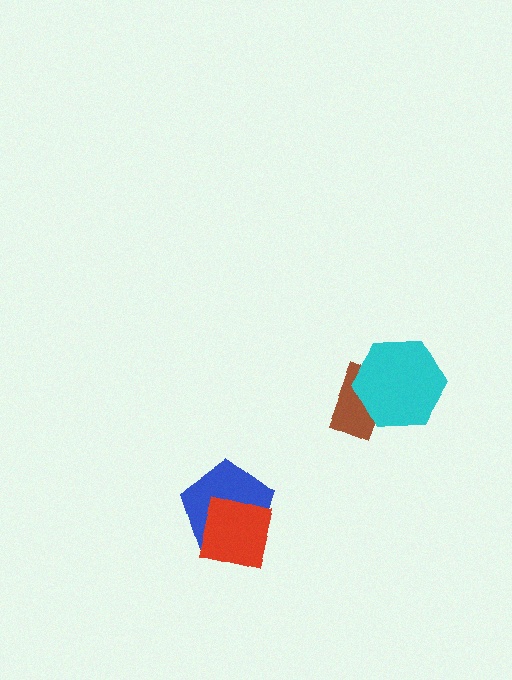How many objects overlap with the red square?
1 object overlaps with the red square.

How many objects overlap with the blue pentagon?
1 object overlaps with the blue pentagon.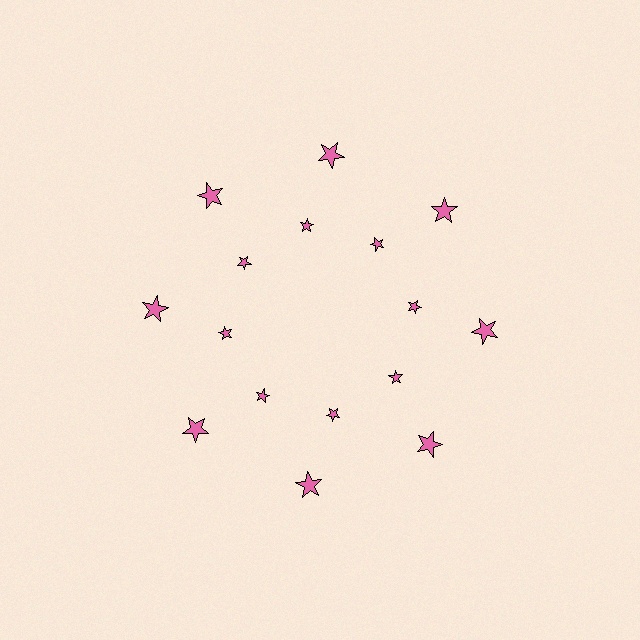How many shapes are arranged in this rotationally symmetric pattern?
There are 16 shapes, arranged in 8 groups of 2.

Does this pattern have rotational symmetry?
Yes, this pattern has 8-fold rotational symmetry. It looks the same after rotating 45 degrees around the center.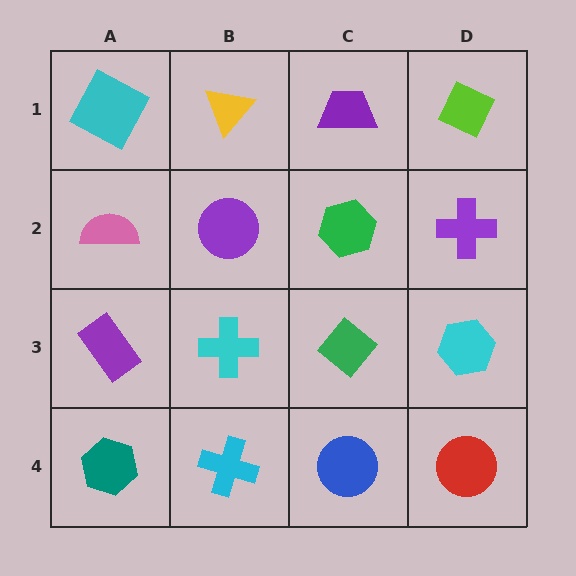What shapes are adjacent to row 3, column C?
A green hexagon (row 2, column C), a blue circle (row 4, column C), a cyan cross (row 3, column B), a cyan hexagon (row 3, column D).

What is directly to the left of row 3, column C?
A cyan cross.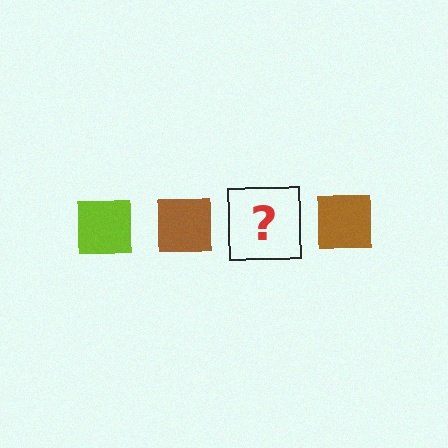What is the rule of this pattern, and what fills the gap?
The rule is that the pattern cycles through lime, brown squares. The gap should be filled with a lime square.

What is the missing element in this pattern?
The missing element is a lime square.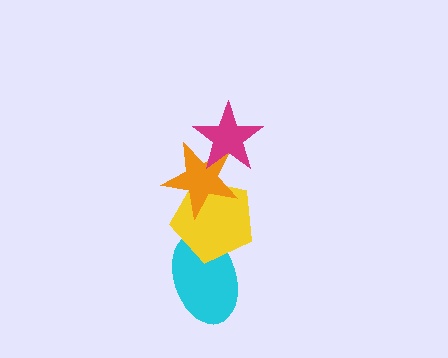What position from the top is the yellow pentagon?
The yellow pentagon is 3rd from the top.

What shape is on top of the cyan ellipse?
The yellow pentagon is on top of the cyan ellipse.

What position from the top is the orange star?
The orange star is 2nd from the top.